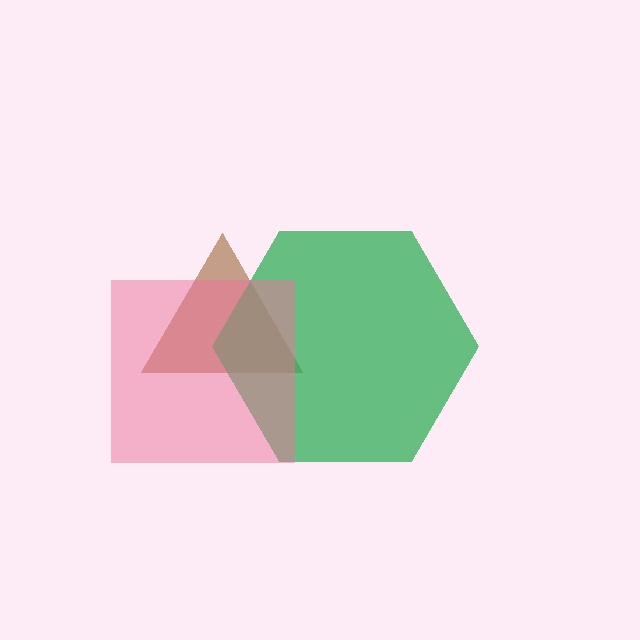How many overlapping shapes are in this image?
There are 3 overlapping shapes in the image.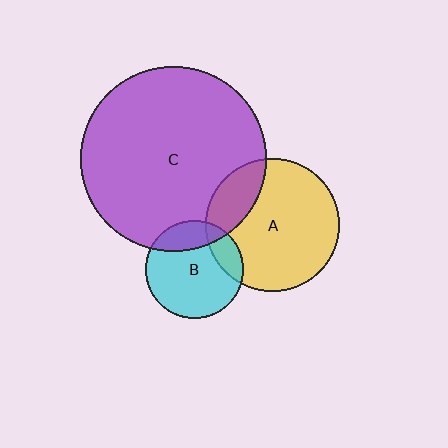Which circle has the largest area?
Circle C (purple).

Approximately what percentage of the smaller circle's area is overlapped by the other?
Approximately 15%.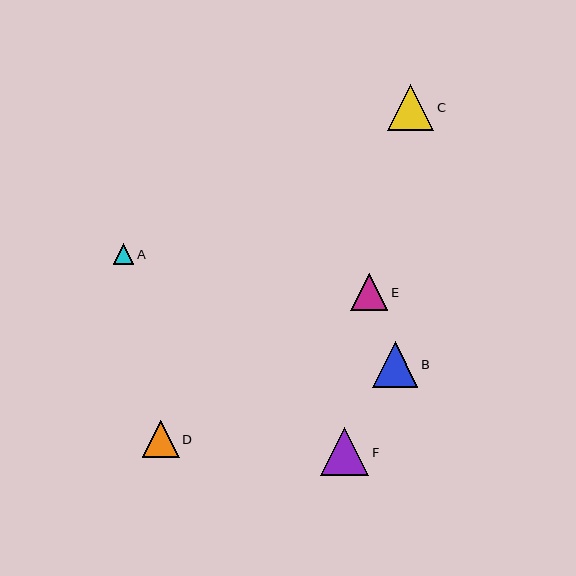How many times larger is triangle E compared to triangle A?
Triangle E is approximately 1.9 times the size of triangle A.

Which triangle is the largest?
Triangle F is the largest with a size of approximately 48 pixels.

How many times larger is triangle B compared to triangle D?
Triangle B is approximately 1.2 times the size of triangle D.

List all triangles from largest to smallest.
From largest to smallest: F, C, B, D, E, A.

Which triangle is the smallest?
Triangle A is the smallest with a size of approximately 20 pixels.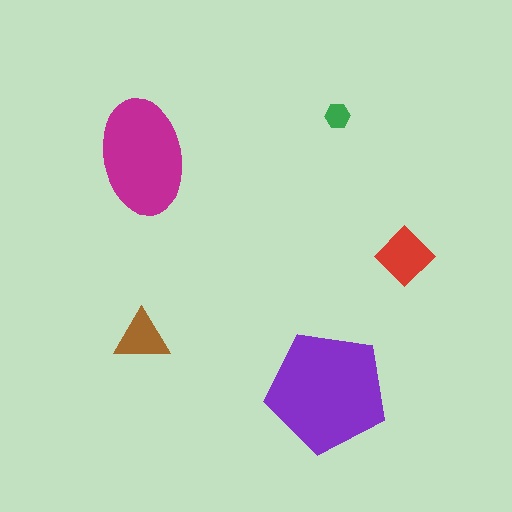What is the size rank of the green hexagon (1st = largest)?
5th.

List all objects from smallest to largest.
The green hexagon, the brown triangle, the red diamond, the magenta ellipse, the purple pentagon.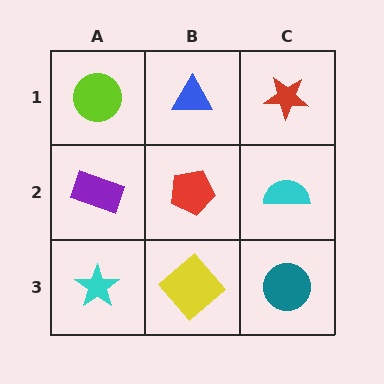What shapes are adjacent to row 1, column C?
A cyan semicircle (row 2, column C), a blue triangle (row 1, column B).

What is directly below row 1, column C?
A cyan semicircle.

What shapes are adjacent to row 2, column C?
A red star (row 1, column C), a teal circle (row 3, column C), a red pentagon (row 2, column B).